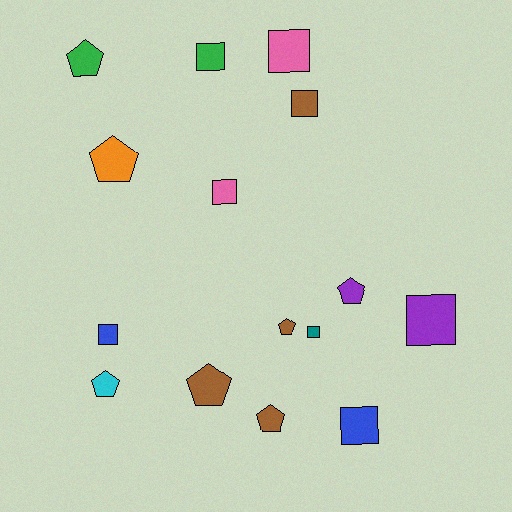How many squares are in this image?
There are 8 squares.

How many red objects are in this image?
There are no red objects.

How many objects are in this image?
There are 15 objects.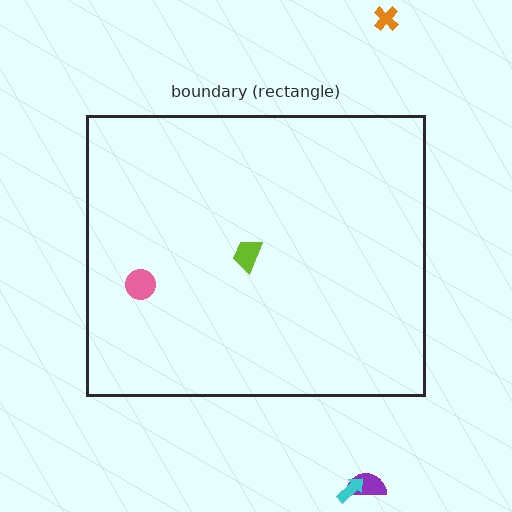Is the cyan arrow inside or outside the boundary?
Outside.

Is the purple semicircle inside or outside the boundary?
Outside.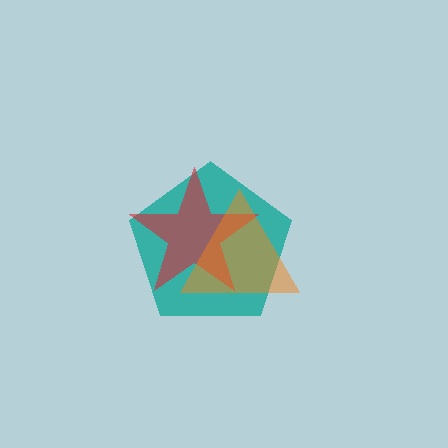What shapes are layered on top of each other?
The layered shapes are: a teal pentagon, a red star, an orange triangle.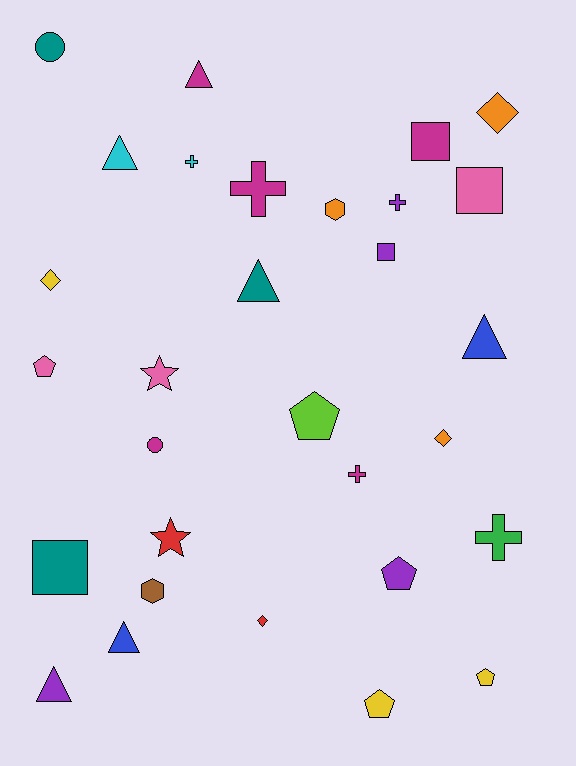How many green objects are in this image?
There is 1 green object.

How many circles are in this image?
There are 2 circles.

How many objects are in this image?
There are 30 objects.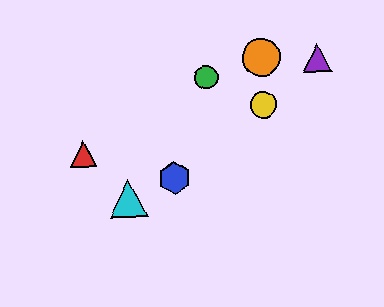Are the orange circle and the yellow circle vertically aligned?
Yes, both are at x≈261.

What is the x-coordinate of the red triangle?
The red triangle is at x≈83.